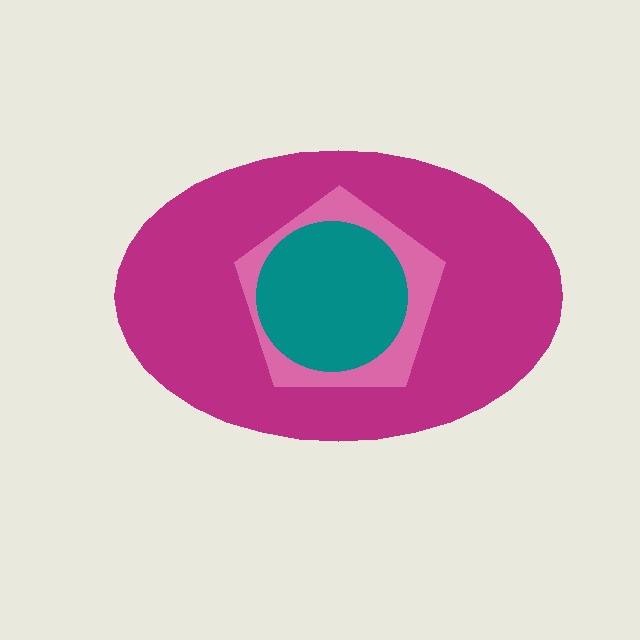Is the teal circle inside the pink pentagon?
Yes.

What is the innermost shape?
The teal circle.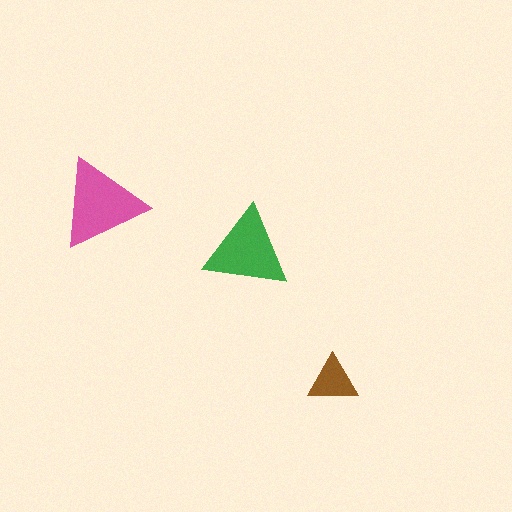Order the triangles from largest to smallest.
the pink one, the green one, the brown one.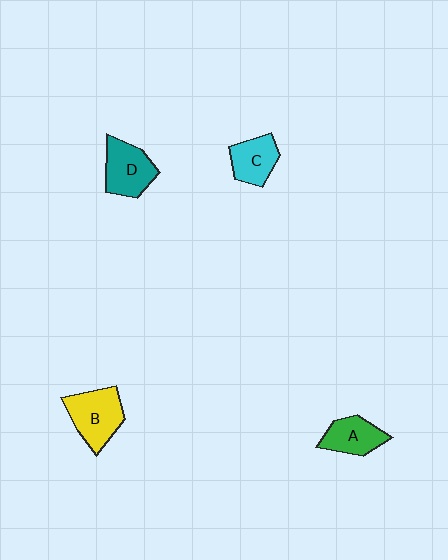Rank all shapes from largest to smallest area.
From largest to smallest: B (yellow), D (teal), A (green), C (cyan).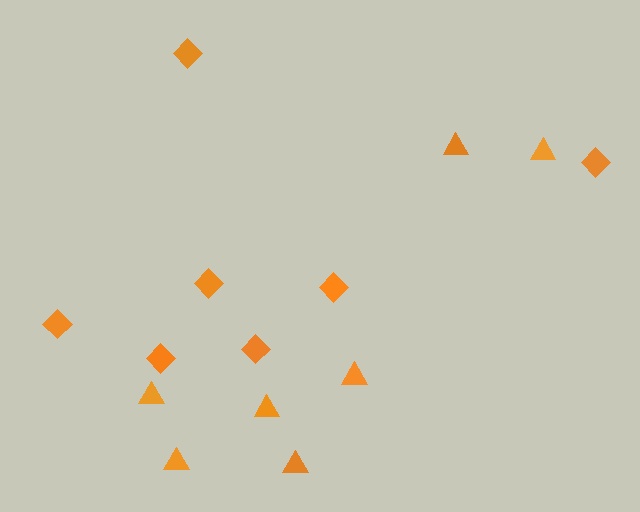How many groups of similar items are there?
There are 2 groups: one group of triangles (7) and one group of diamonds (7).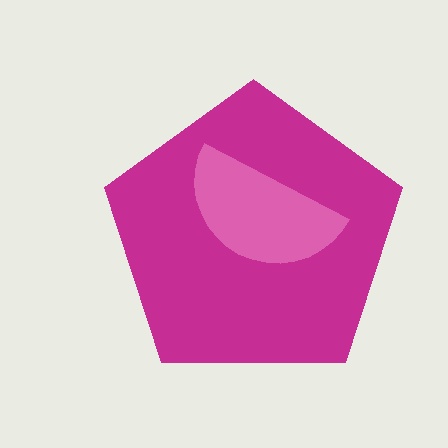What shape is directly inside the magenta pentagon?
The pink semicircle.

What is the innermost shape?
The pink semicircle.